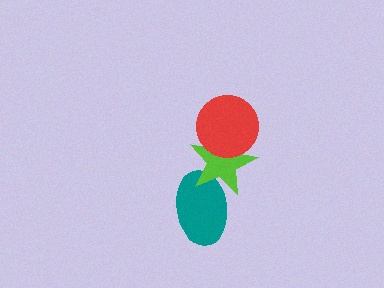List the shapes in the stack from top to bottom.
From top to bottom: the red circle, the lime star, the teal ellipse.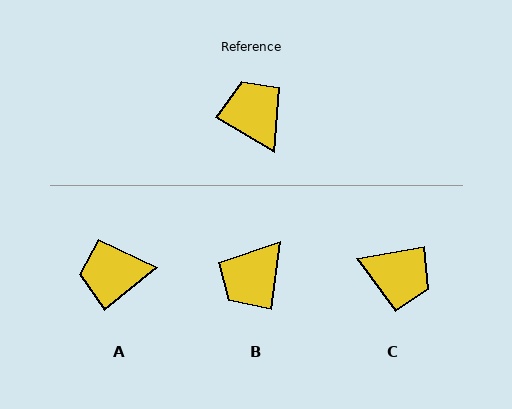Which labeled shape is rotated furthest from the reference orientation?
C, about 139 degrees away.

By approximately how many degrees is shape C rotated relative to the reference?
Approximately 139 degrees clockwise.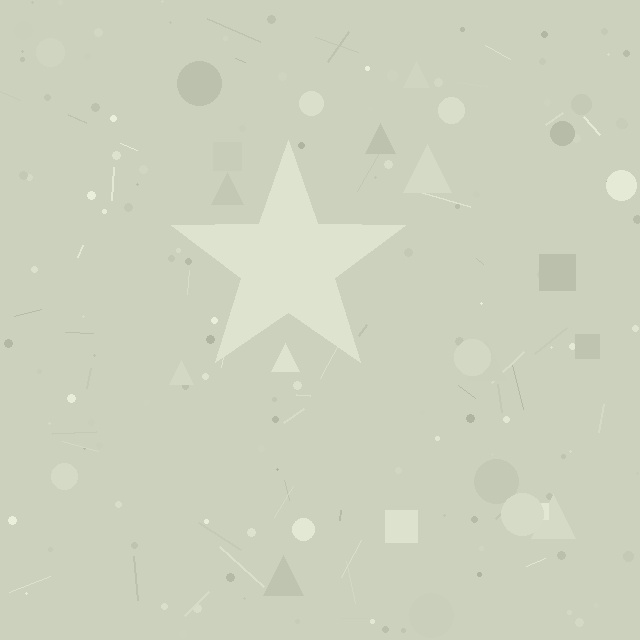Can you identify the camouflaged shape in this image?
The camouflaged shape is a star.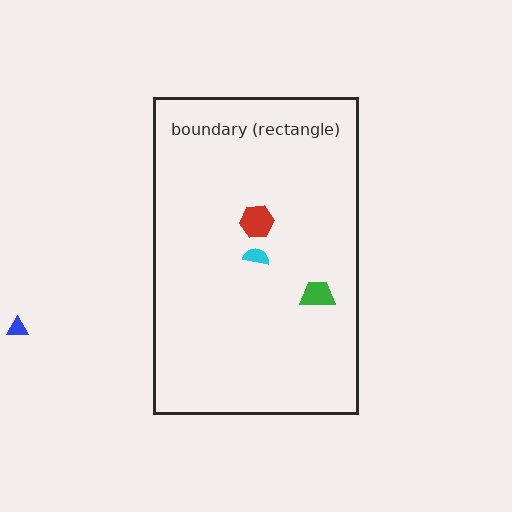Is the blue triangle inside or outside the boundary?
Outside.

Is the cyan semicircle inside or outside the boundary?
Inside.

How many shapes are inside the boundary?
3 inside, 1 outside.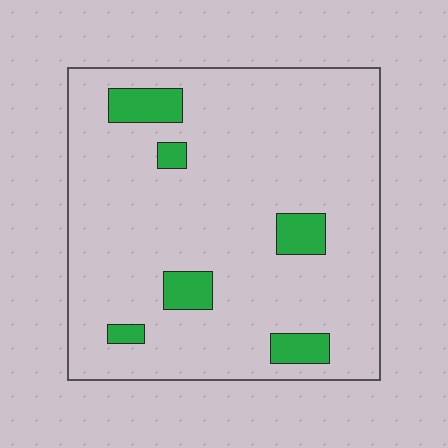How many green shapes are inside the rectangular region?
6.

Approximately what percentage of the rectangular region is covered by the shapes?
Approximately 10%.